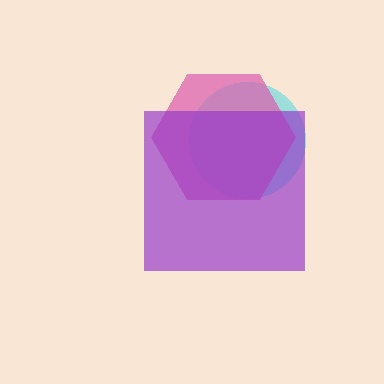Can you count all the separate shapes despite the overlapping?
Yes, there are 3 separate shapes.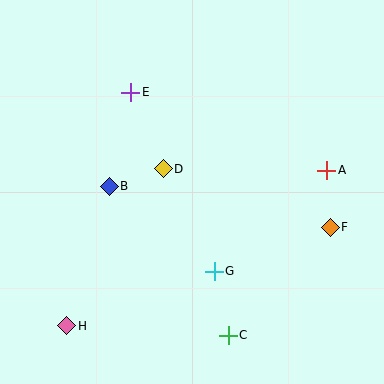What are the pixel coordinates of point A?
Point A is at (327, 170).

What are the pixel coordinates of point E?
Point E is at (131, 92).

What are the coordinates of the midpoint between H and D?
The midpoint between H and D is at (115, 247).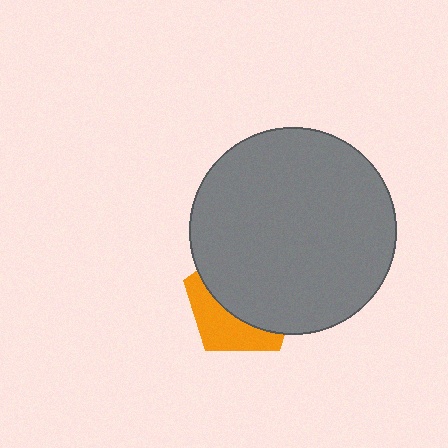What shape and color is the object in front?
The object in front is a gray circle.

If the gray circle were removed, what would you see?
You would see the complete orange pentagon.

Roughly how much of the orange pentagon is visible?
A small part of it is visible (roughly 36%).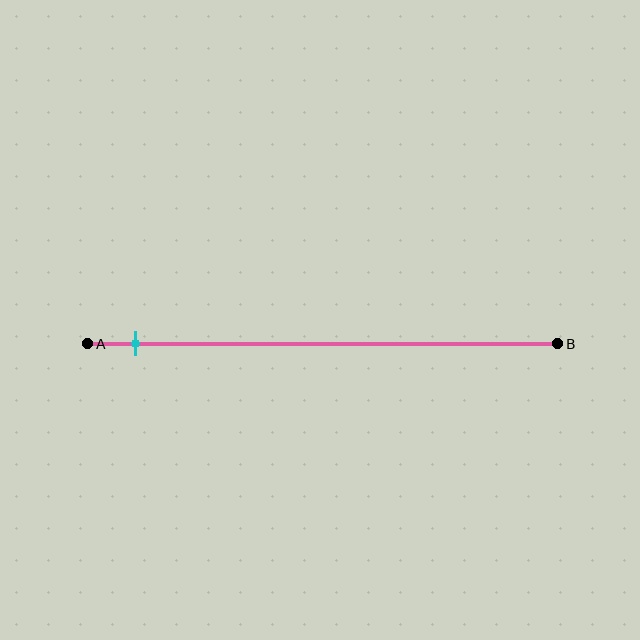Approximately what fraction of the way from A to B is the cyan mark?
The cyan mark is approximately 10% of the way from A to B.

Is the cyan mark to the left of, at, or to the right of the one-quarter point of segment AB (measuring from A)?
The cyan mark is to the left of the one-quarter point of segment AB.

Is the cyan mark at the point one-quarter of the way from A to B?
No, the mark is at about 10% from A, not at the 25% one-quarter point.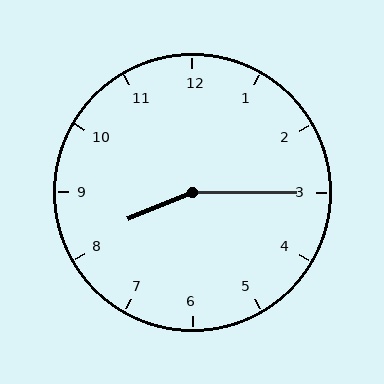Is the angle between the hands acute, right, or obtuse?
It is obtuse.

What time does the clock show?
8:15.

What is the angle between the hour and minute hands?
Approximately 158 degrees.